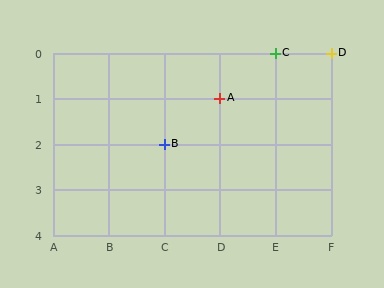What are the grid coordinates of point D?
Point D is at grid coordinates (F, 0).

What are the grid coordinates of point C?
Point C is at grid coordinates (E, 0).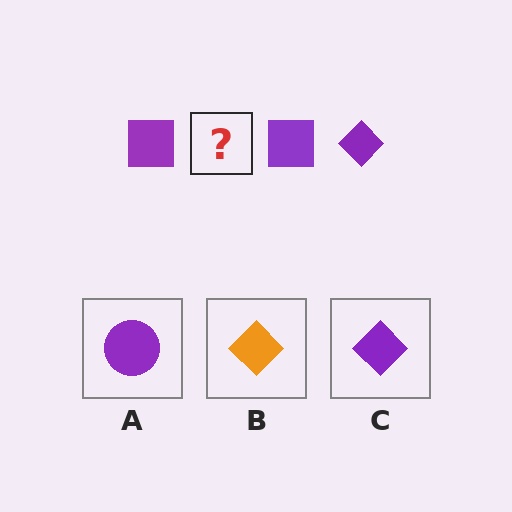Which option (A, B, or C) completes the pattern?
C.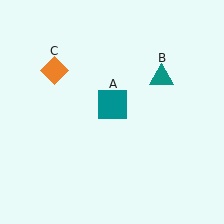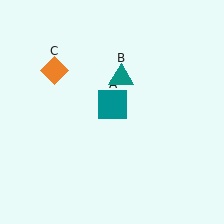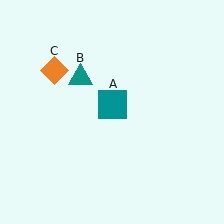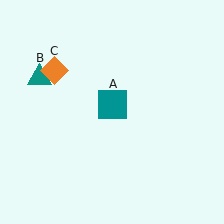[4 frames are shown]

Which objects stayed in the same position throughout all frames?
Teal square (object A) and orange diamond (object C) remained stationary.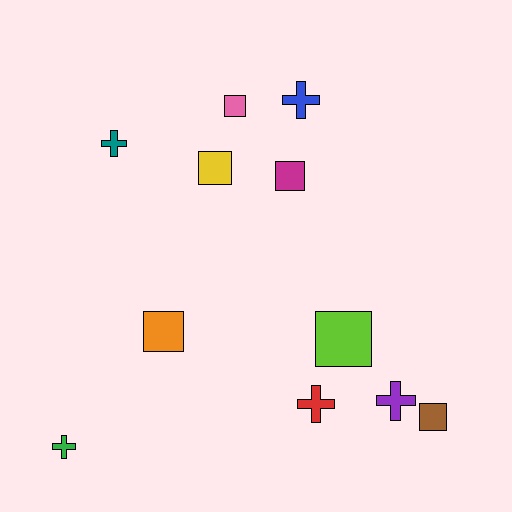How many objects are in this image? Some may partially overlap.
There are 11 objects.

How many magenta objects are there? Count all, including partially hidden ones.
There is 1 magenta object.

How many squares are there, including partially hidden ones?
There are 6 squares.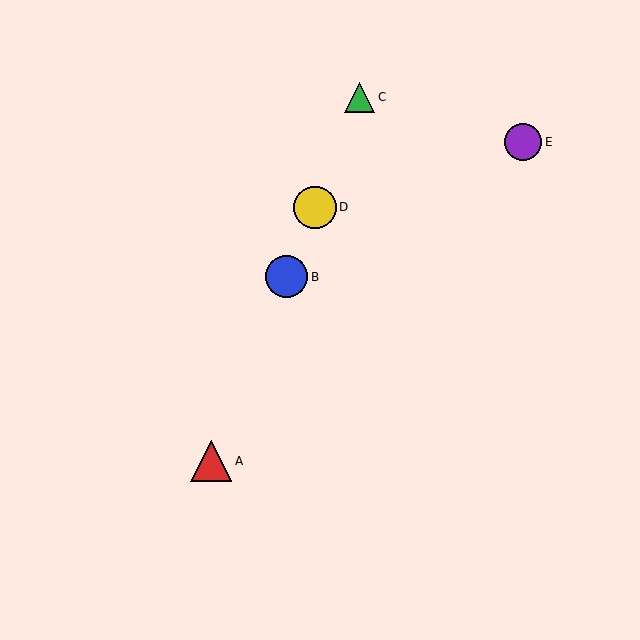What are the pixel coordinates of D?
Object D is at (315, 207).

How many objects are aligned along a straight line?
4 objects (A, B, C, D) are aligned along a straight line.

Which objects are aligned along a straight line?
Objects A, B, C, D are aligned along a straight line.